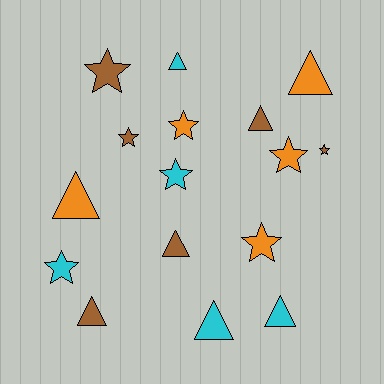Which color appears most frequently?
Brown, with 6 objects.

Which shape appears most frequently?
Star, with 8 objects.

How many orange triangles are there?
There are 2 orange triangles.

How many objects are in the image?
There are 16 objects.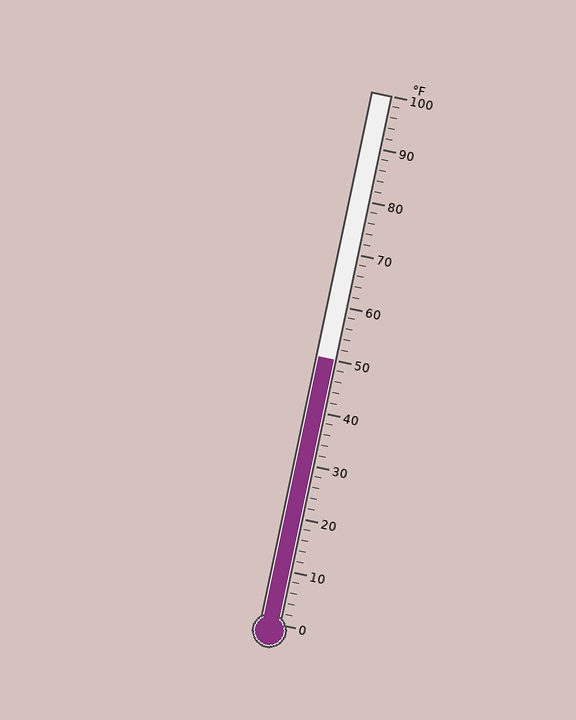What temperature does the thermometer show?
The thermometer shows approximately 50°F.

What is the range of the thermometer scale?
The thermometer scale ranges from 0°F to 100°F.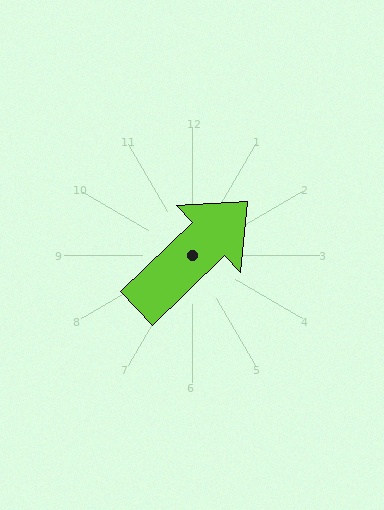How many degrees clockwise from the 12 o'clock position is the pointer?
Approximately 46 degrees.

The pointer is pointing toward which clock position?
Roughly 2 o'clock.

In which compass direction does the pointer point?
Northeast.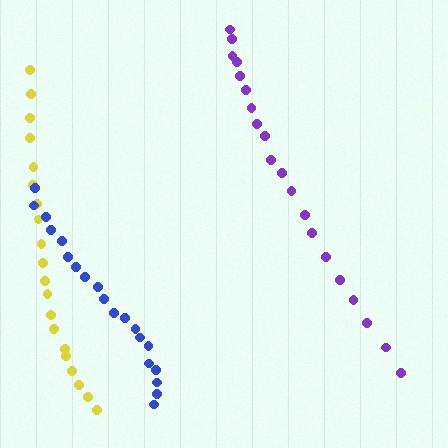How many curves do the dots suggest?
There are 3 distinct paths.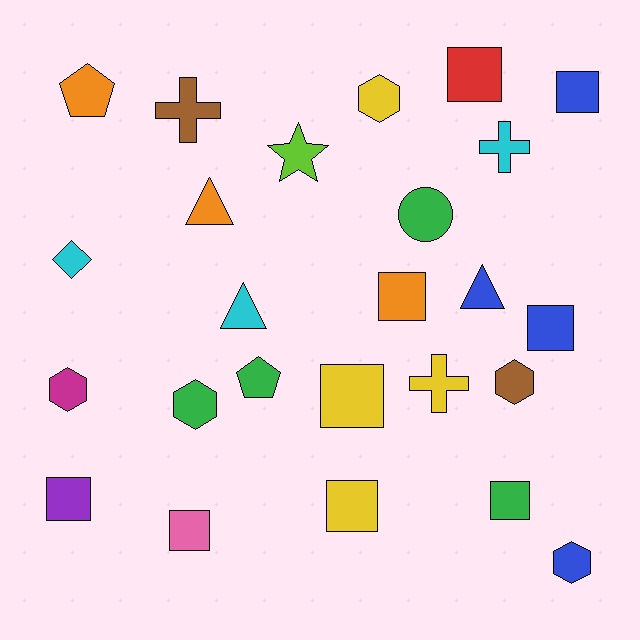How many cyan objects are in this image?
There are 3 cyan objects.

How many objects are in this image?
There are 25 objects.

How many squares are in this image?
There are 9 squares.